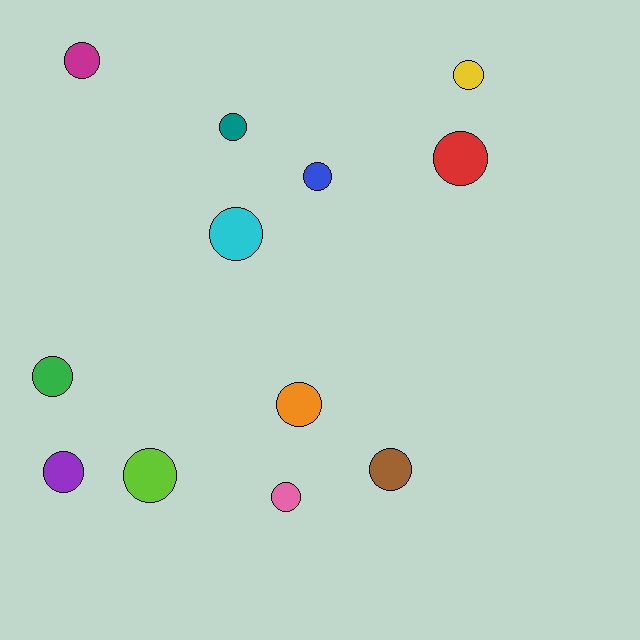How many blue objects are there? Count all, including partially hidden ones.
There is 1 blue object.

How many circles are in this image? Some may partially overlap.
There are 12 circles.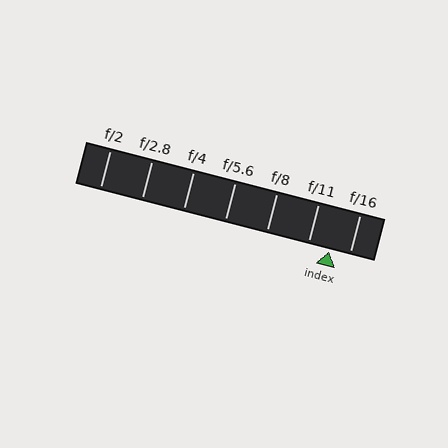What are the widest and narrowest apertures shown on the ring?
The widest aperture shown is f/2 and the narrowest is f/16.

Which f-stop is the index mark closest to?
The index mark is closest to f/16.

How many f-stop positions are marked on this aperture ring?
There are 7 f-stop positions marked.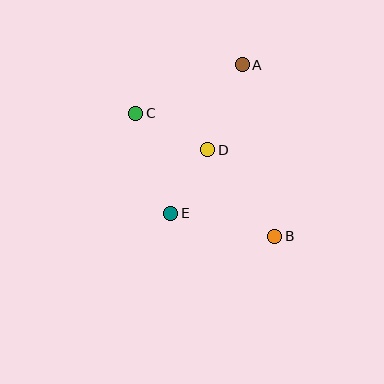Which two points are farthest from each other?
Points B and C are farthest from each other.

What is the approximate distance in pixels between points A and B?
The distance between A and B is approximately 175 pixels.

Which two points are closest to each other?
Points D and E are closest to each other.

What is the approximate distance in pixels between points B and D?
The distance between B and D is approximately 110 pixels.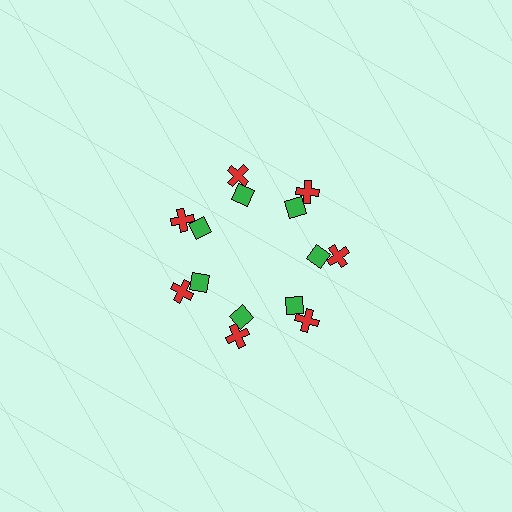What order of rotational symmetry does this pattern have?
This pattern has 7-fold rotational symmetry.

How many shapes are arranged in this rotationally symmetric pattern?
There are 14 shapes, arranged in 7 groups of 2.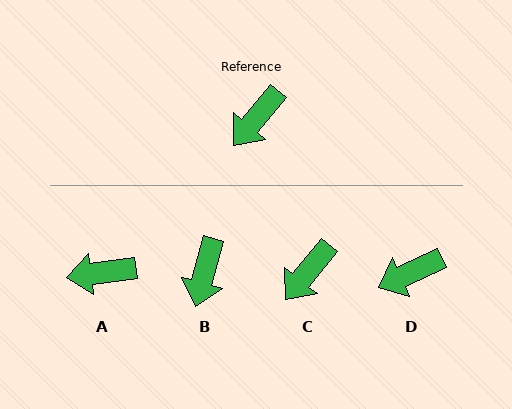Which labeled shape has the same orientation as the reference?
C.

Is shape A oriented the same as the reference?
No, it is off by about 43 degrees.